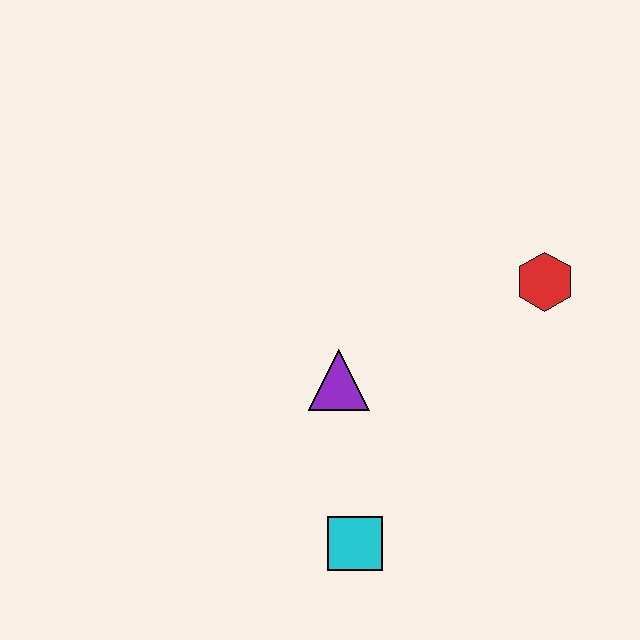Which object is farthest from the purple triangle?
The red hexagon is farthest from the purple triangle.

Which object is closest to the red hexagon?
The purple triangle is closest to the red hexagon.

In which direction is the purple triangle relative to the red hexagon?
The purple triangle is to the left of the red hexagon.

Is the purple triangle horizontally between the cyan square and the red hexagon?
No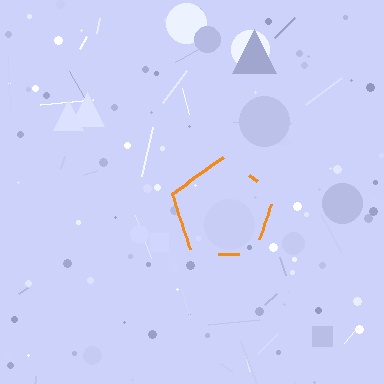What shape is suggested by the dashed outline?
The dashed outline suggests a pentagon.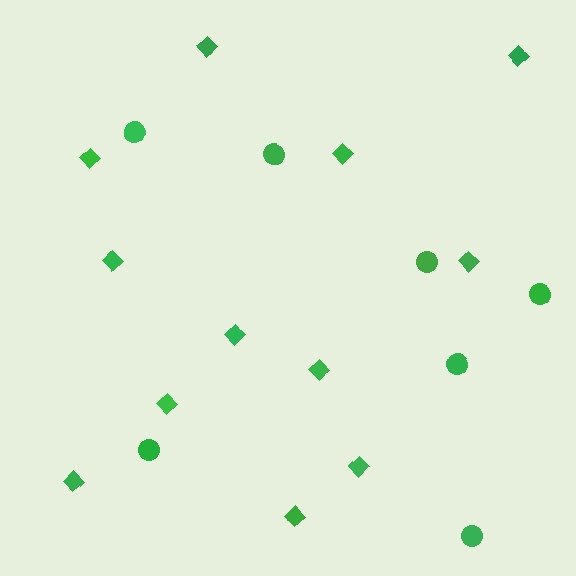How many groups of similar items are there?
There are 2 groups: one group of diamonds (12) and one group of circles (7).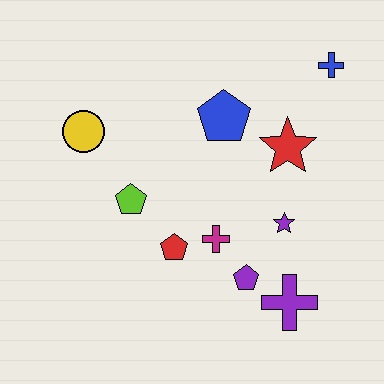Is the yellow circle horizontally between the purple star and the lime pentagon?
No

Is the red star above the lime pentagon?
Yes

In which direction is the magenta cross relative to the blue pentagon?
The magenta cross is below the blue pentagon.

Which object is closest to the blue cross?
The red star is closest to the blue cross.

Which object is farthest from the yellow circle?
The purple cross is farthest from the yellow circle.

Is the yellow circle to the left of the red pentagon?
Yes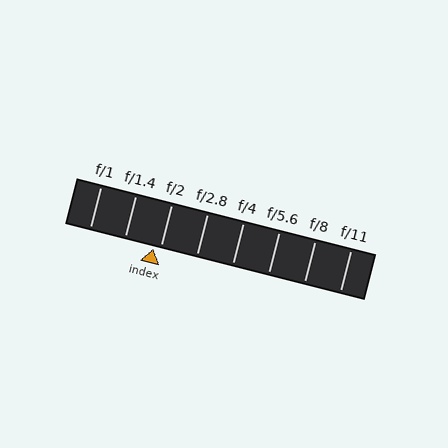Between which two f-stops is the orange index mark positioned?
The index mark is between f/1.4 and f/2.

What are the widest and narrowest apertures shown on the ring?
The widest aperture shown is f/1 and the narrowest is f/11.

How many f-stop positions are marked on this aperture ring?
There are 8 f-stop positions marked.